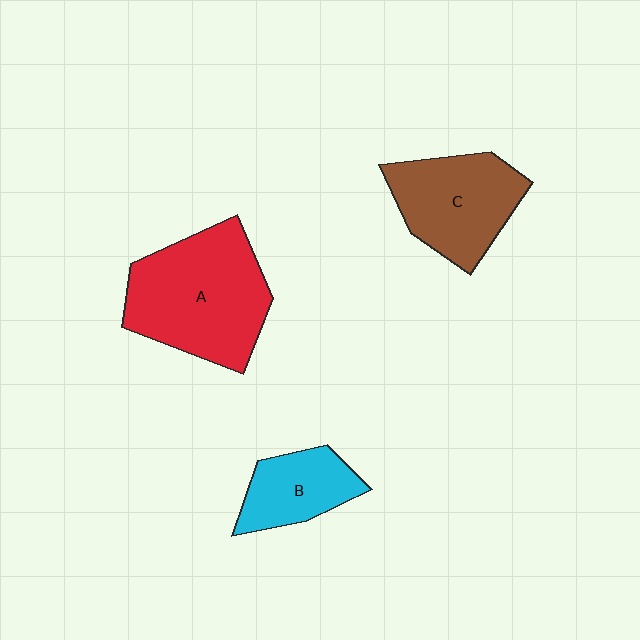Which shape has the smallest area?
Shape B (cyan).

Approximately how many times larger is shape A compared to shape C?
Approximately 1.4 times.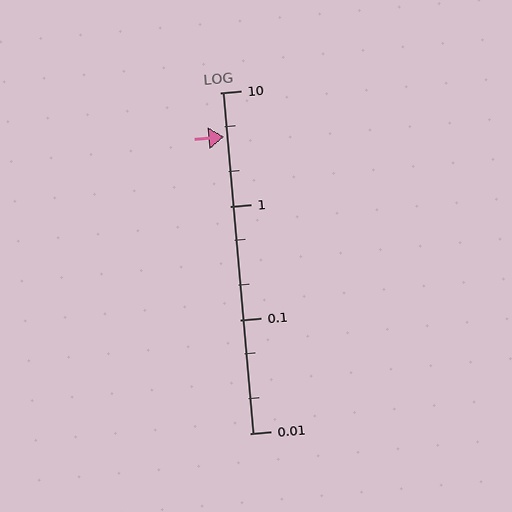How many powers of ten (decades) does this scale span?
The scale spans 3 decades, from 0.01 to 10.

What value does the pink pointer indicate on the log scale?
The pointer indicates approximately 4.1.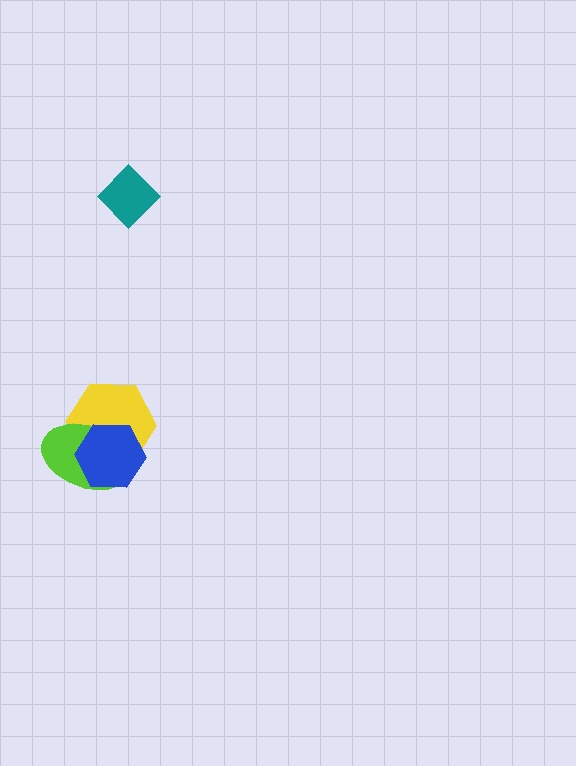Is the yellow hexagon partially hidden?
Yes, it is partially covered by another shape.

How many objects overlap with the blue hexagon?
2 objects overlap with the blue hexagon.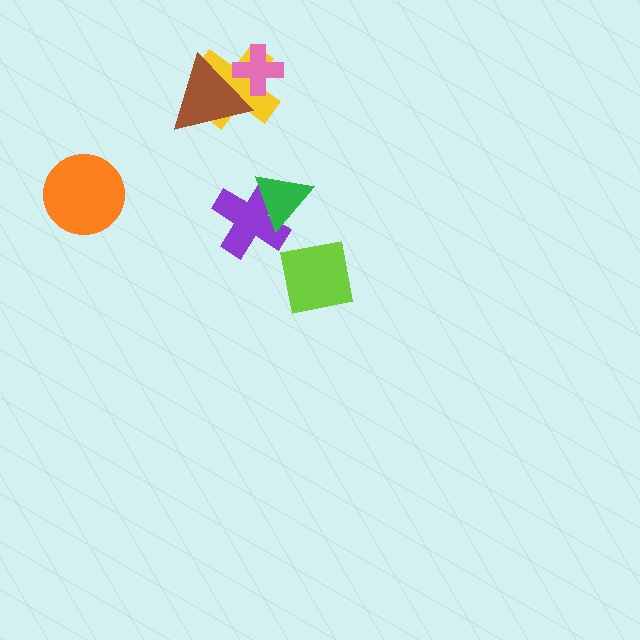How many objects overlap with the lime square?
0 objects overlap with the lime square.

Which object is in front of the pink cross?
The brown triangle is in front of the pink cross.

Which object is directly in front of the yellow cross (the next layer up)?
The pink cross is directly in front of the yellow cross.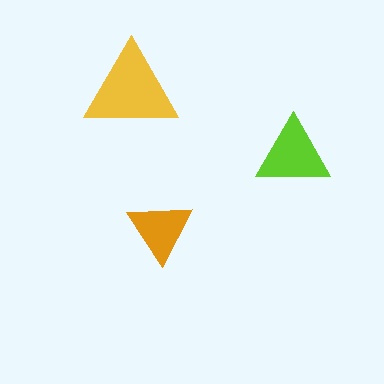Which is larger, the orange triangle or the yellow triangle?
The yellow one.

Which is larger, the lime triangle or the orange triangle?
The lime one.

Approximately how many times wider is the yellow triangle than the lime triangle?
About 1.5 times wider.